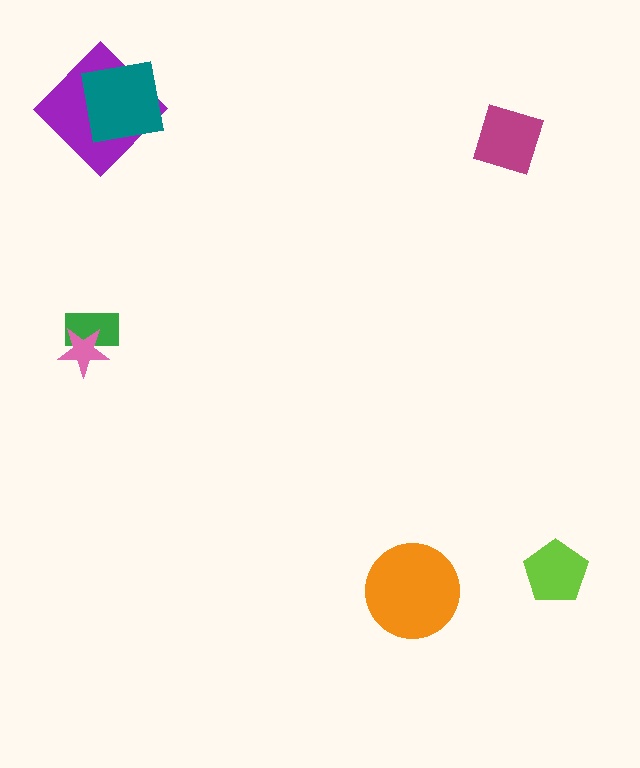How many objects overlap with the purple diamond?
1 object overlaps with the purple diamond.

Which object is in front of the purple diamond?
The teal square is in front of the purple diamond.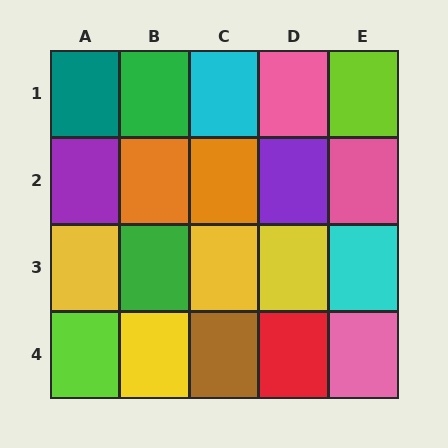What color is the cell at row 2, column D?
Purple.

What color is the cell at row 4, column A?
Lime.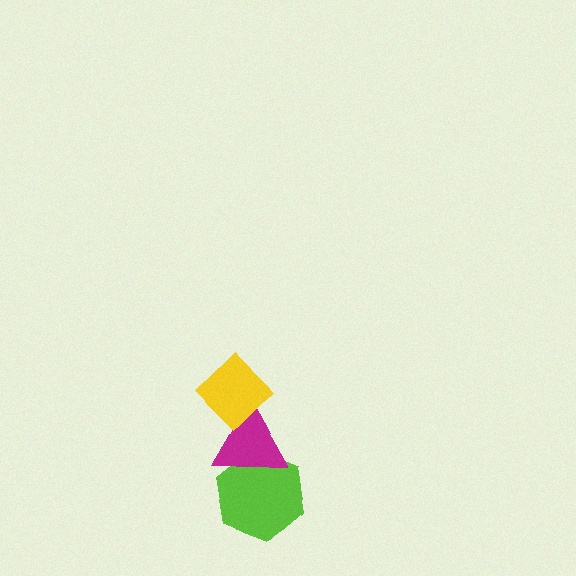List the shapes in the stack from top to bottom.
From top to bottom: the yellow diamond, the magenta triangle, the lime hexagon.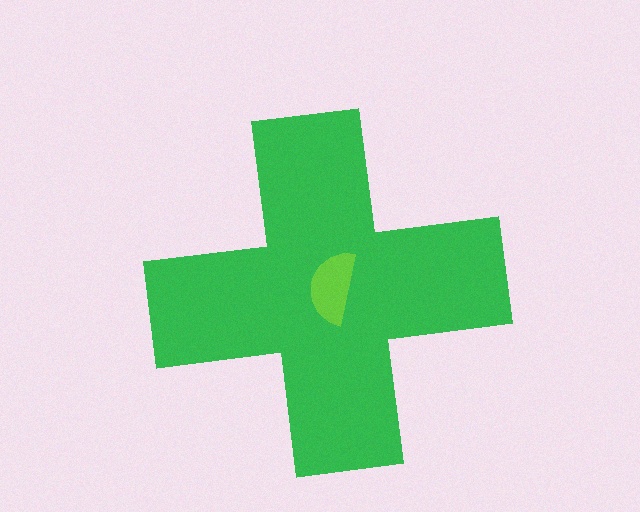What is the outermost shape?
The green cross.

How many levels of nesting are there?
2.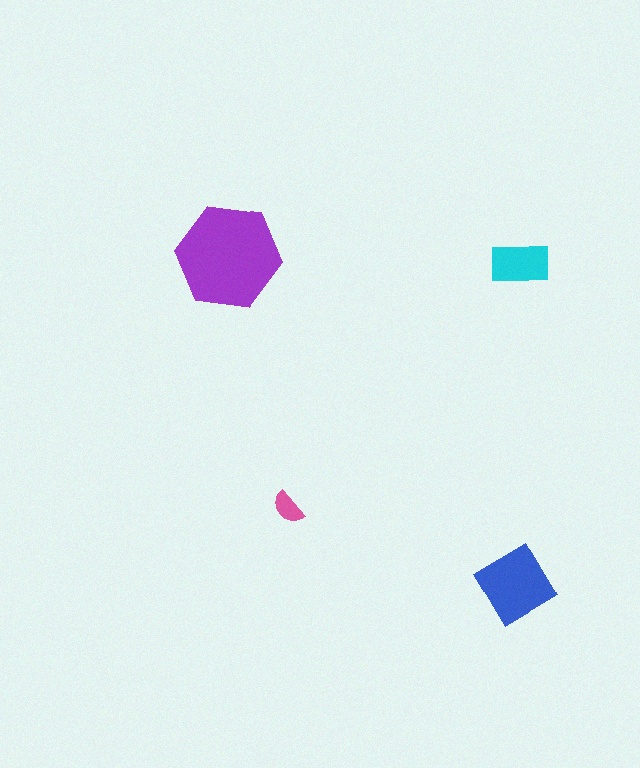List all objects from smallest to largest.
The pink semicircle, the cyan rectangle, the blue diamond, the purple hexagon.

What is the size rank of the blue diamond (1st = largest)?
2nd.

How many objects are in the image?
There are 4 objects in the image.